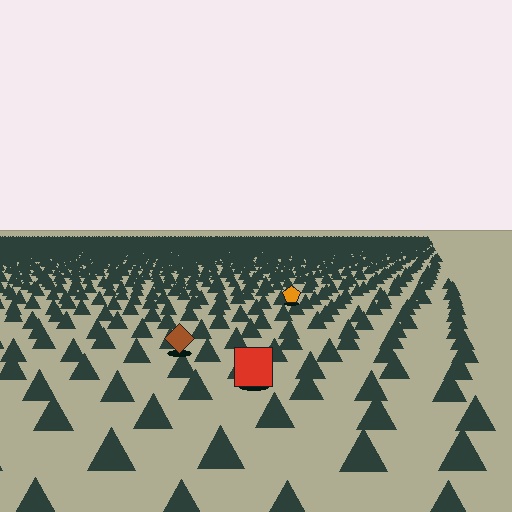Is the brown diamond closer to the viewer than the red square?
No. The red square is closer — you can tell from the texture gradient: the ground texture is coarser near it.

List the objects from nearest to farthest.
From nearest to farthest: the red square, the brown diamond, the orange pentagon.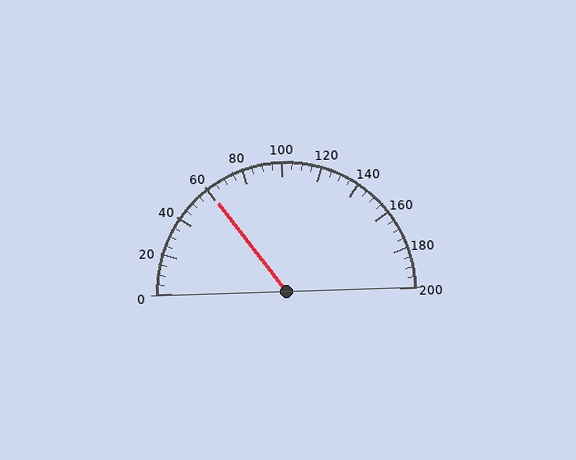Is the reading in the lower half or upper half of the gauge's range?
The reading is in the lower half of the range (0 to 200).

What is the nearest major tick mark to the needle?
The nearest major tick mark is 60.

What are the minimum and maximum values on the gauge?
The gauge ranges from 0 to 200.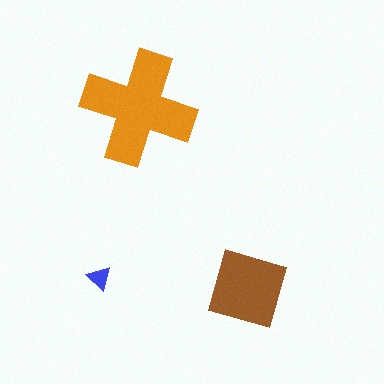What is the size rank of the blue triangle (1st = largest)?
3rd.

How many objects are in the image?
There are 3 objects in the image.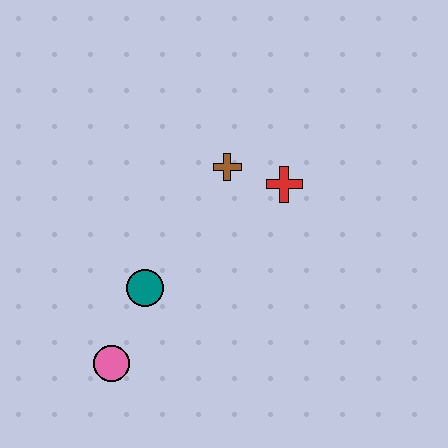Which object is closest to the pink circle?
The teal circle is closest to the pink circle.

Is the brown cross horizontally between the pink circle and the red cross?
Yes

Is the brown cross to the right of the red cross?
No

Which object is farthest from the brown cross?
The pink circle is farthest from the brown cross.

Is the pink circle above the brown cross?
No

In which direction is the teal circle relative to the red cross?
The teal circle is to the left of the red cross.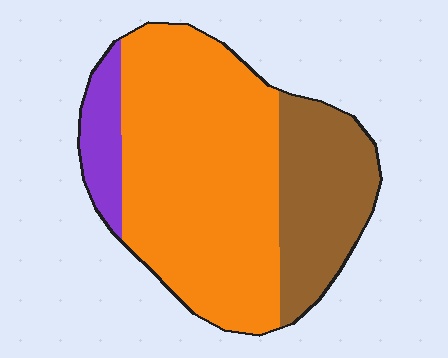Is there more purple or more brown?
Brown.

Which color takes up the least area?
Purple, at roughly 10%.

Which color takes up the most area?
Orange, at roughly 65%.